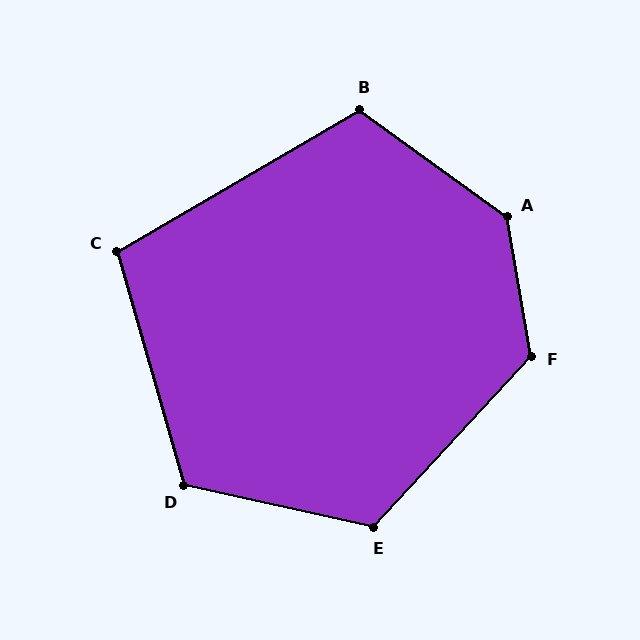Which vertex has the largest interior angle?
A, at approximately 136 degrees.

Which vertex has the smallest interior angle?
C, at approximately 104 degrees.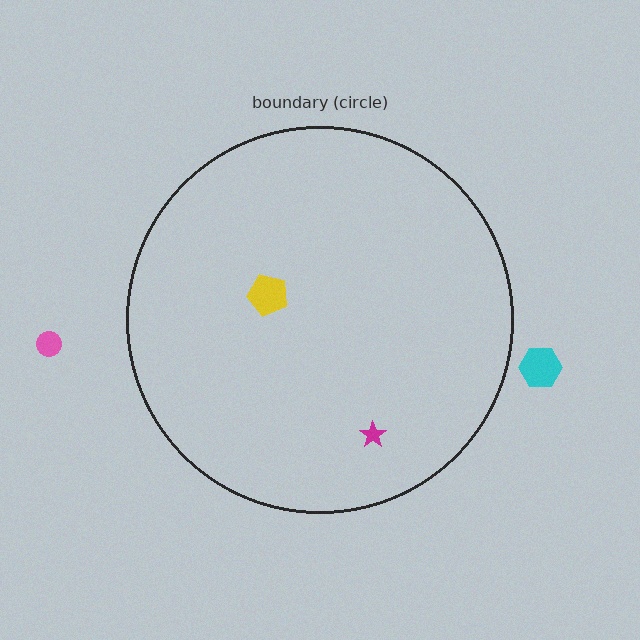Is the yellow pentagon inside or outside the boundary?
Inside.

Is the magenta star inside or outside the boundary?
Inside.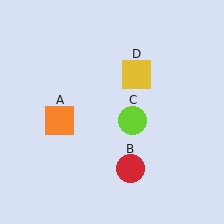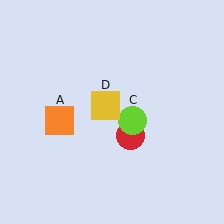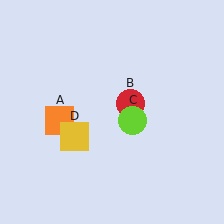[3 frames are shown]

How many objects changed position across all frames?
2 objects changed position: red circle (object B), yellow square (object D).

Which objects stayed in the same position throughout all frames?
Orange square (object A) and lime circle (object C) remained stationary.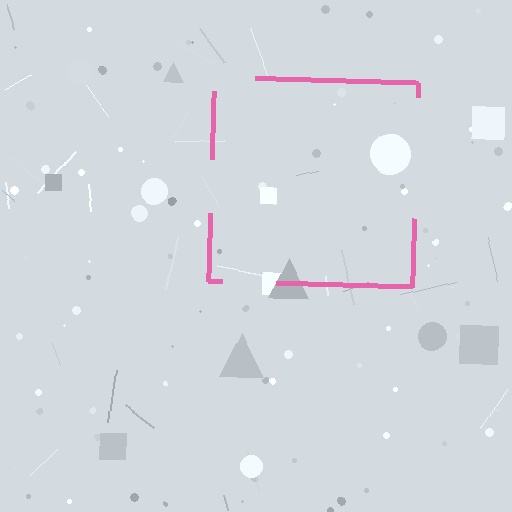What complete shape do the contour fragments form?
The contour fragments form a square.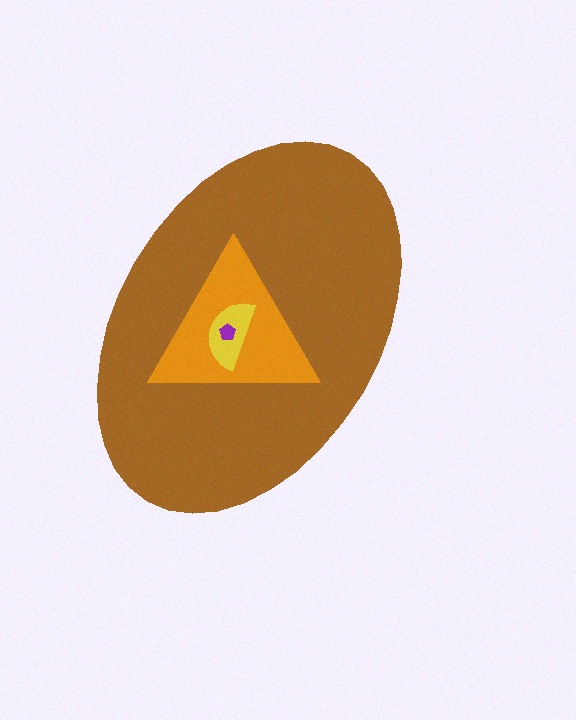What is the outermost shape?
The brown ellipse.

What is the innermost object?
The purple pentagon.